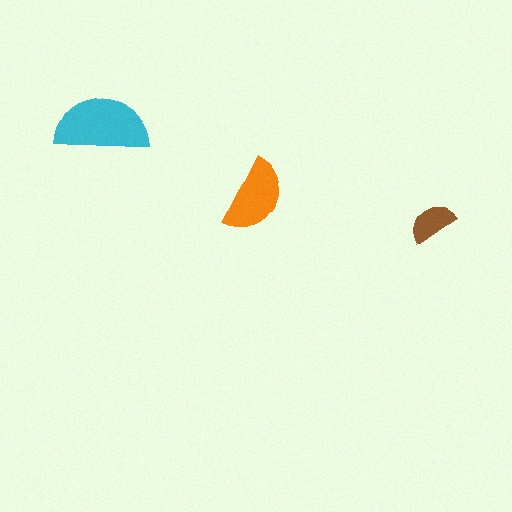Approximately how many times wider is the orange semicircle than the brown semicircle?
About 1.5 times wider.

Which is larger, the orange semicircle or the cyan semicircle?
The cyan one.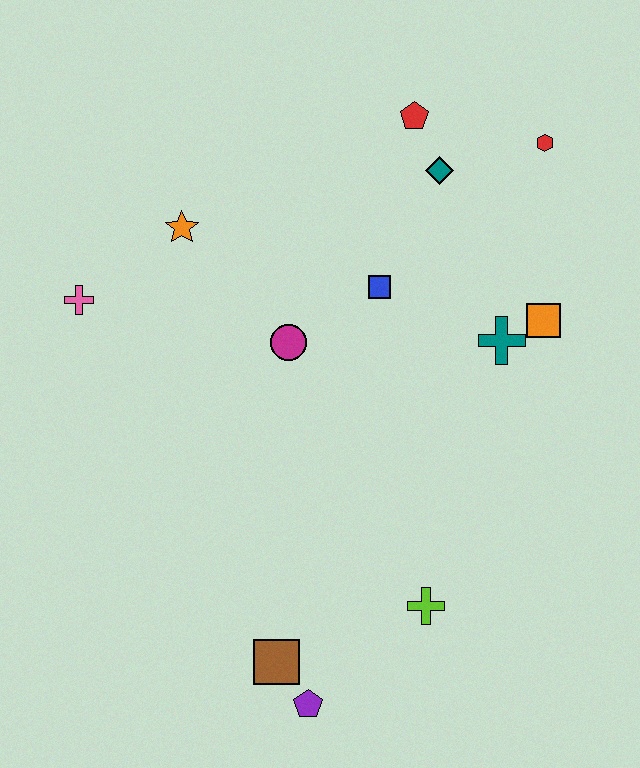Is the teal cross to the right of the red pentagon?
Yes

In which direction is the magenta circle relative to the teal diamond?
The magenta circle is below the teal diamond.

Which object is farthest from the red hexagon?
The purple pentagon is farthest from the red hexagon.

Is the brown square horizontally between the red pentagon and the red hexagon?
No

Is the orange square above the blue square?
No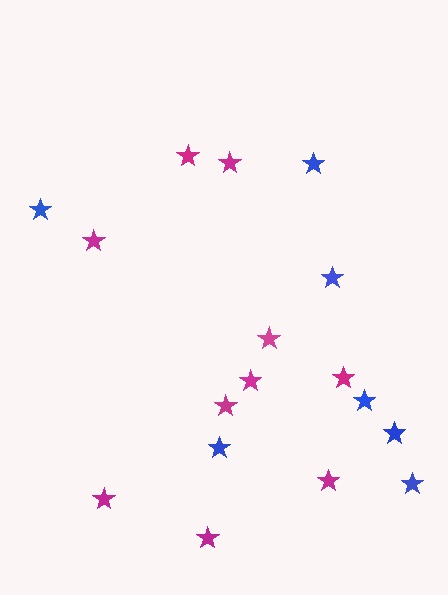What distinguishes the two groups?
There are 2 groups: one group of magenta stars (10) and one group of blue stars (7).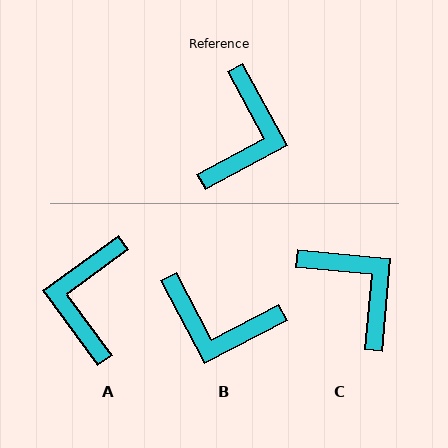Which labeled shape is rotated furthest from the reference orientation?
A, about 172 degrees away.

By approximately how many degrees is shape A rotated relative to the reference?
Approximately 172 degrees clockwise.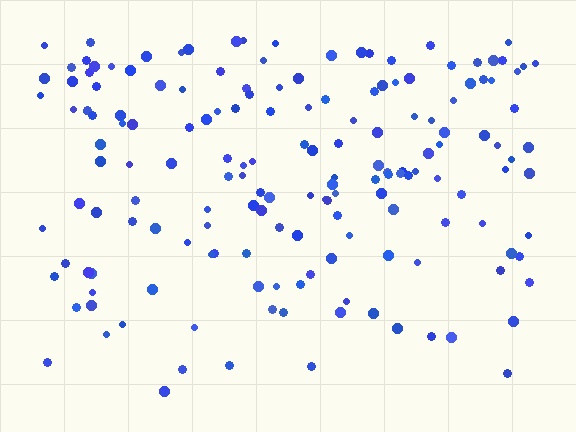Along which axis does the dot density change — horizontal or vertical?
Vertical.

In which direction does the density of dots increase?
From bottom to top, with the top side densest.